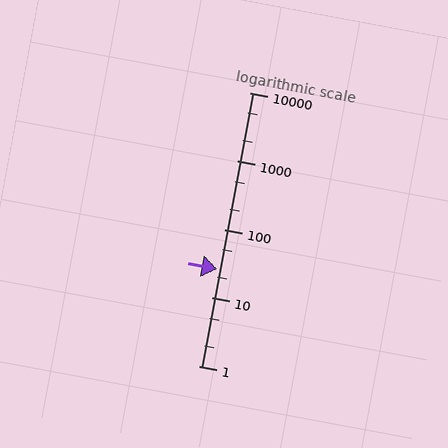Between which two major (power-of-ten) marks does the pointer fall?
The pointer is between 10 and 100.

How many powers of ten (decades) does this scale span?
The scale spans 4 decades, from 1 to 10000.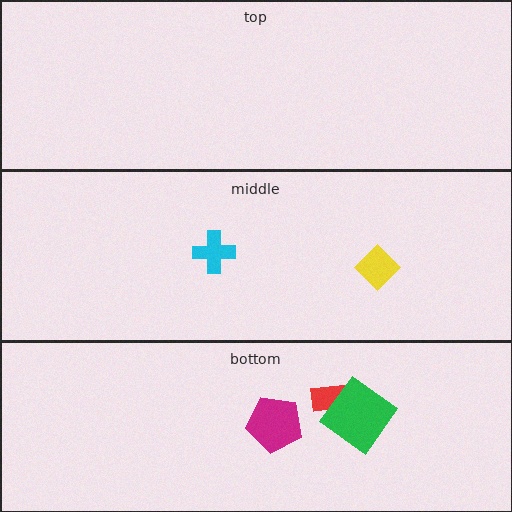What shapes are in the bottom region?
The magenta pentagon, the red rectangle, the green diamond.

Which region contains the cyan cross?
The middle region.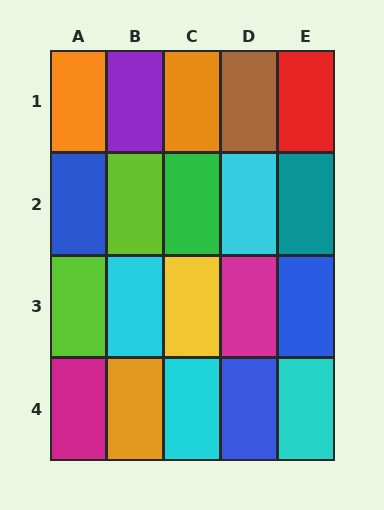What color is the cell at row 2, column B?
Lime.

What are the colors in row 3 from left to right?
Lime, cyan, yellow, magenta, blue.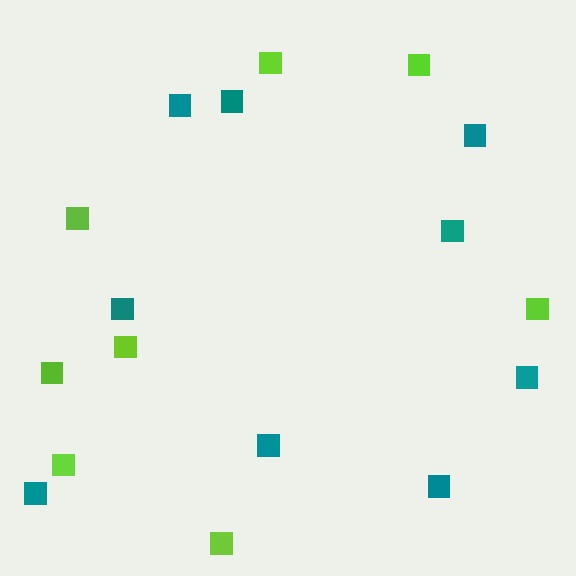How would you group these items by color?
There are 2 groups: one group of teal squares (9) and one group of lime squares (8).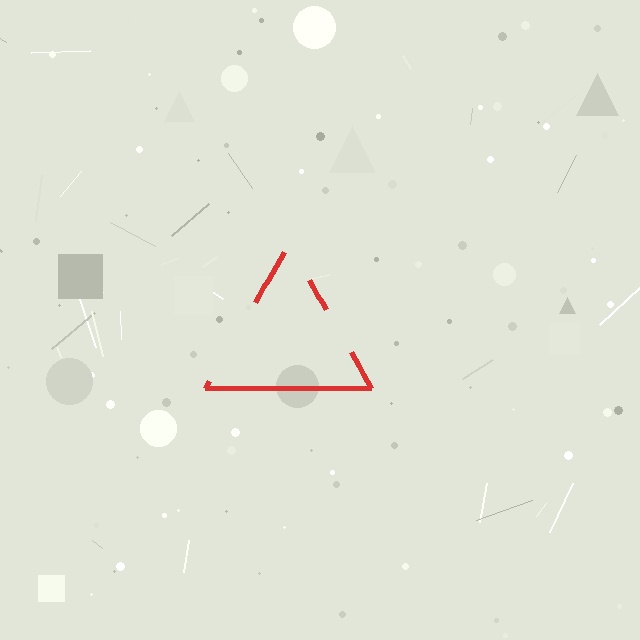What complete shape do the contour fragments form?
The contour fragments form a triangle.